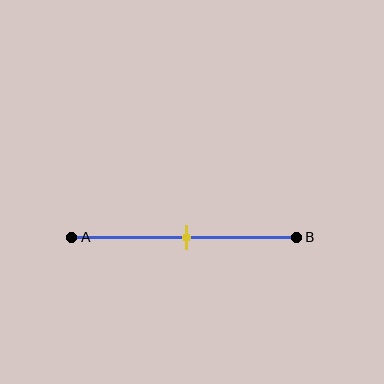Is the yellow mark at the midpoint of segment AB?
Yes, the mark is approximately at the midpoint.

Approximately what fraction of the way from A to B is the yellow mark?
The yellow mark is approximately 50% of the way from A to B.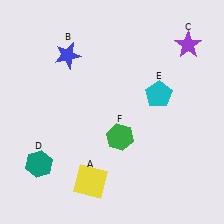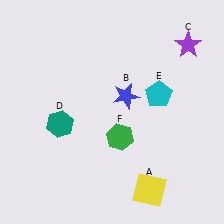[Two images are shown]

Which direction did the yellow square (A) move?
The yellow square (A) moved right.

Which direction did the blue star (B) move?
The blue star (B) moved right.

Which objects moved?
The objects that moved are: the yellow square (A), the blue star (B), the teal hexagon (D).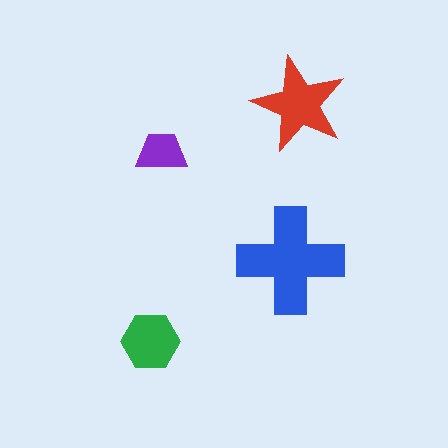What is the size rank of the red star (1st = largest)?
2nd.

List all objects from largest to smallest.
The blue cross, the red star, the green hexagon, the purple trapezoid.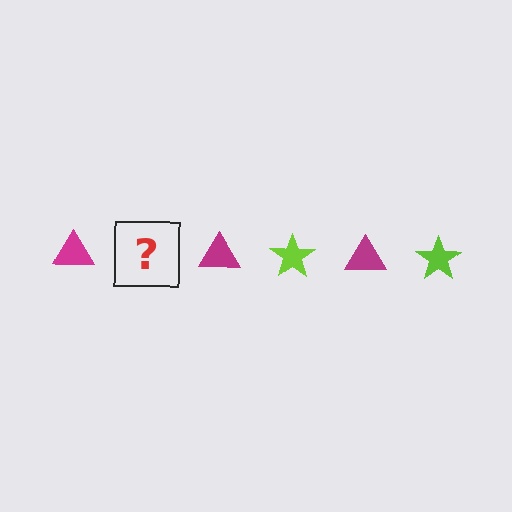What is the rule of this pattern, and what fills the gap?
The rule is that the pattern alternates between magenta triangle and lime star. The gap should be filled with a lime star.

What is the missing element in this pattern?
The missing element is a lime star.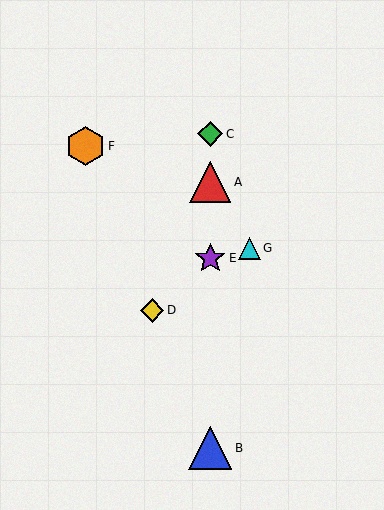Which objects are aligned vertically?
Objects A, B, C, E are aligned vertically.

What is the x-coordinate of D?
Object D is at x≈152.